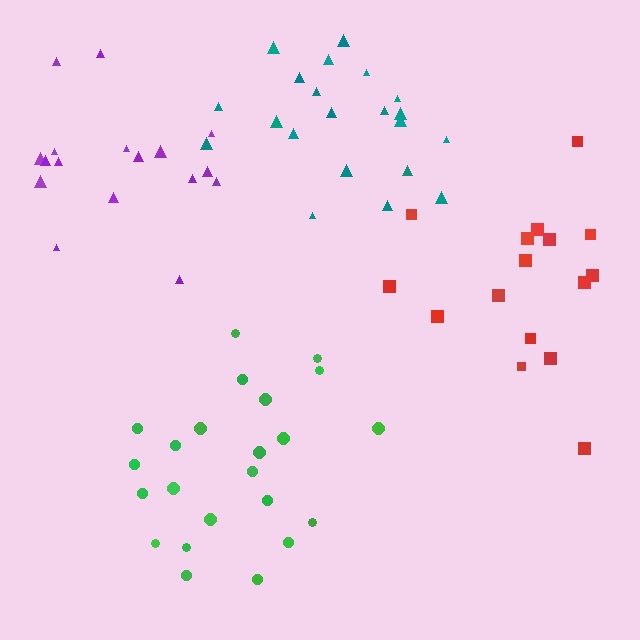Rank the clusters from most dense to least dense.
teal, green, purple, red.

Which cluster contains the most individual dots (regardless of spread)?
Green (23).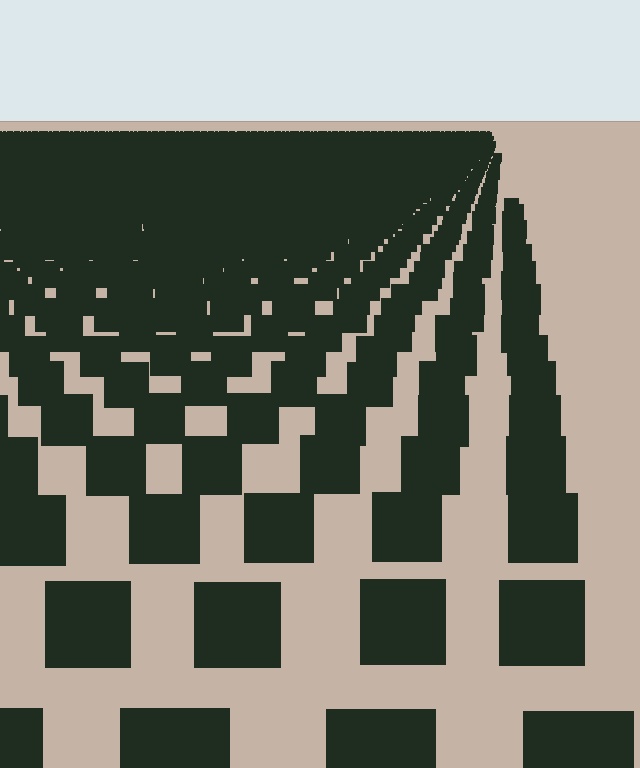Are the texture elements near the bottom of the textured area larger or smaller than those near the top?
Larger. Near the bottom, elements are closer to the viewer and appear at a bigger on-screen size.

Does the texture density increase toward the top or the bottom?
Density increases toward the top.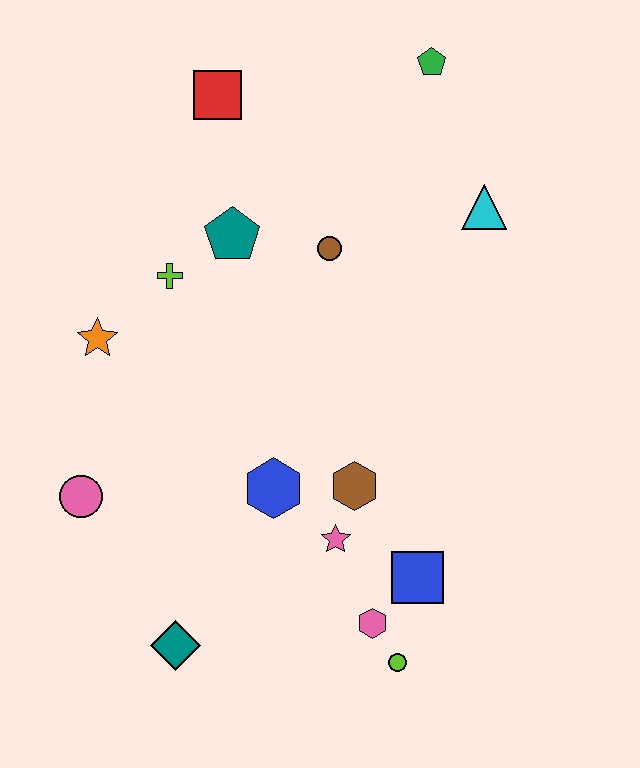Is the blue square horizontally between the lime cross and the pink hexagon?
No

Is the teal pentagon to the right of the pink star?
No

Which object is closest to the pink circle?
The orange star is closest to the pink circle.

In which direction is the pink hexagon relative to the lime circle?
The pink hexagon is above the lime circle.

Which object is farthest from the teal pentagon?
The lime circle is farthest from the teal pentagon.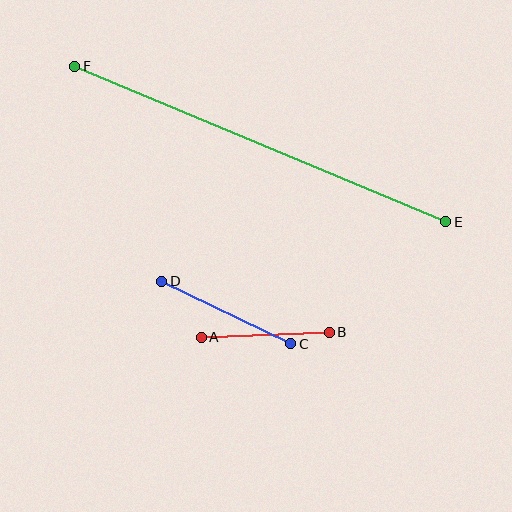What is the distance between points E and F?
The distance is approximately 402 pixels.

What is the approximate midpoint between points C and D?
The midpoint is at approximately (226, 312) pixels.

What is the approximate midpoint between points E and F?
The midpoint is at approximately (260, 144) pixels.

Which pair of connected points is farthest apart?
Points E and F are farthest apart.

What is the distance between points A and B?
The distance is approximately 128 pixels.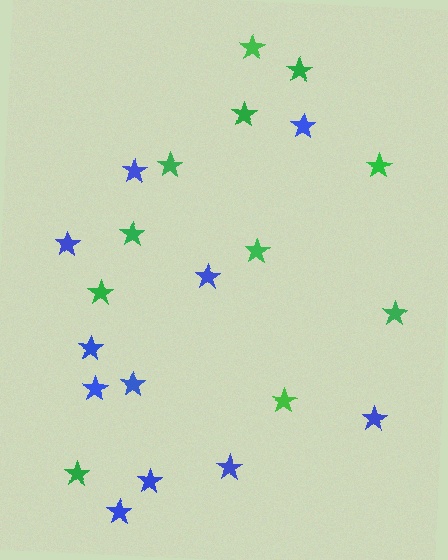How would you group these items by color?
There are 2 groups: one group of blue stars (11) and one group of green stars (11).